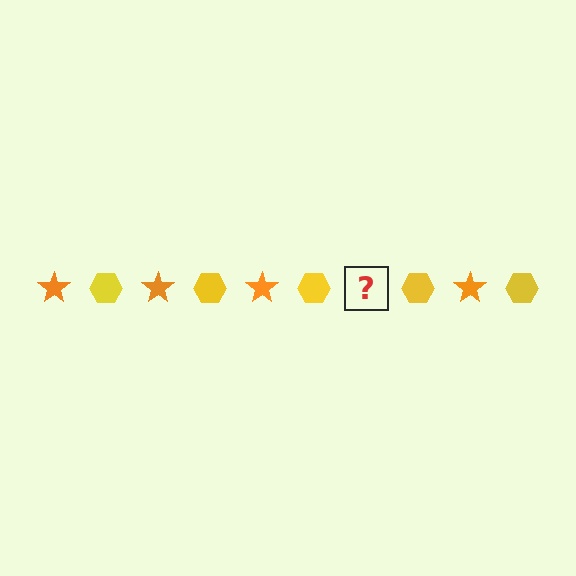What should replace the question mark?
The question mark should be replaced with an orange star.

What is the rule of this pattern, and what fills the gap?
The rule is that the pattern alternates between orange star and yellow hexagon. The gap should be filled with an orange star.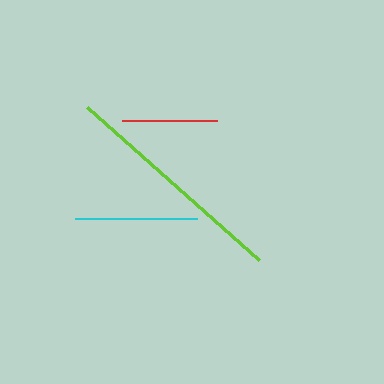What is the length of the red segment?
The red segment is approximately 95 pixels long.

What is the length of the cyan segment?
The cyan segment is approximately 121 pixels long.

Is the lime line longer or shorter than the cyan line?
The lime line is longer than the cyan line.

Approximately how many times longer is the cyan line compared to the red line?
The cyan line is approximately 1.3 times the length of the red line.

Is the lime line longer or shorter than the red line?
The lime line is longer than the red line.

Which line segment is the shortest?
The red line is the shortest at approximately 95 pixels.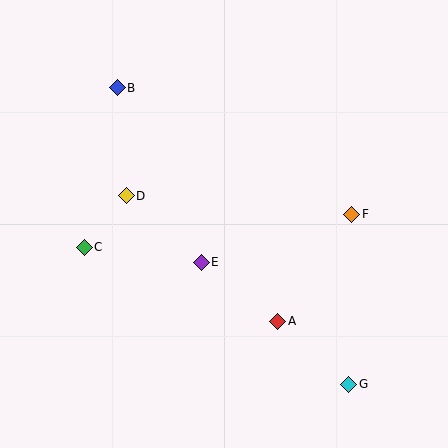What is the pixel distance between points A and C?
The distance between A and C is 207 pixels.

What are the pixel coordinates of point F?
Point F is at (352, 214).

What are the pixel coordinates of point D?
Point D is at (126, 196).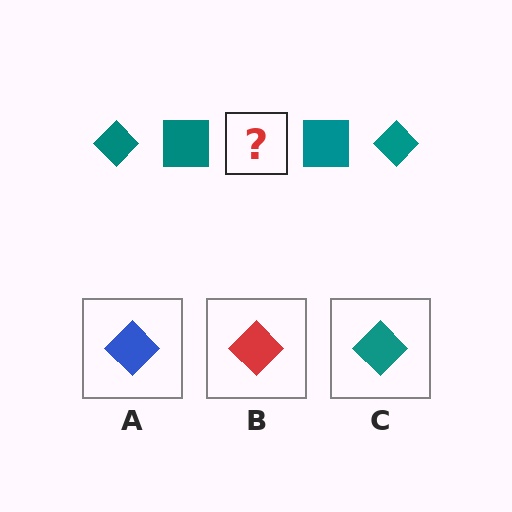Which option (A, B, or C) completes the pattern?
C.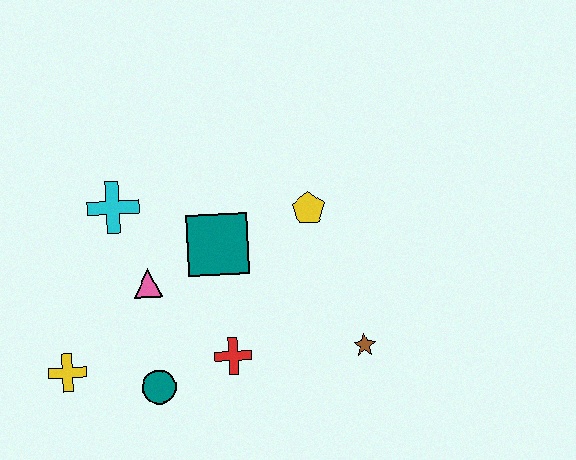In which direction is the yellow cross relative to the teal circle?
The yellow cross is to the left of the teal circle.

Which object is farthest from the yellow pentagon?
The yellow cross is farthest from the yellow pentagon.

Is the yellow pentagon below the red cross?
No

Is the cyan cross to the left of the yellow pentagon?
Yes